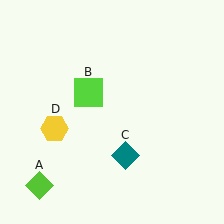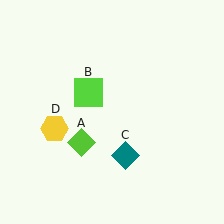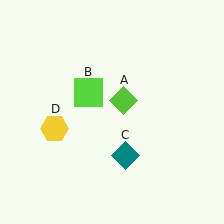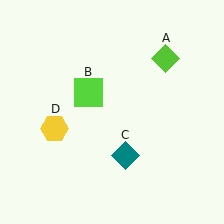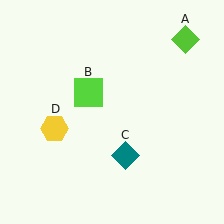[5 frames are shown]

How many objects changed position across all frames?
1 object changed position: lime diamond (object A).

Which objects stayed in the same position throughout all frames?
Lime square (object B) and teal diamond (object C) and yellow hexagon (object D) remained stationary.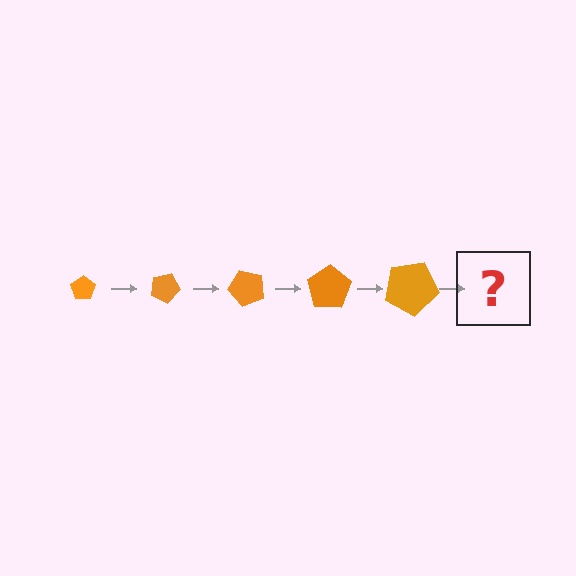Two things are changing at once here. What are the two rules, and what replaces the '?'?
The two rules are that the pentagon grows larger each step and it rotates 25 degrees each step. The '?' should be a pentagon, larger than the previous one and rotated 125 degrees from the start.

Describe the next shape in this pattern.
It should be a pentagon, larger than the previous one and rotated 125 degrees from the start.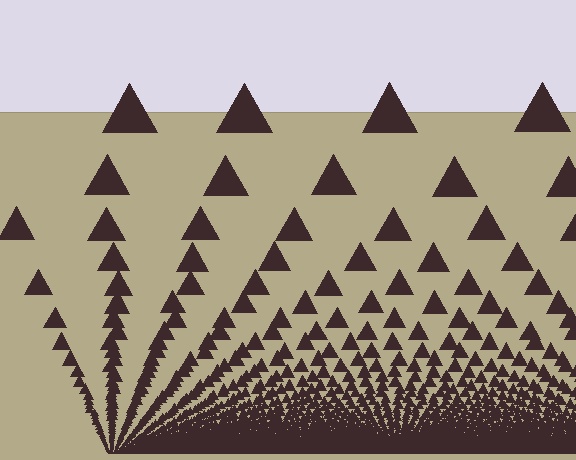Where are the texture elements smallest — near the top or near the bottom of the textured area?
Near the bottom.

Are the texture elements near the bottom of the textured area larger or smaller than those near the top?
Smaller. The gradient is inverted — elements near the bottom are smaller and denser.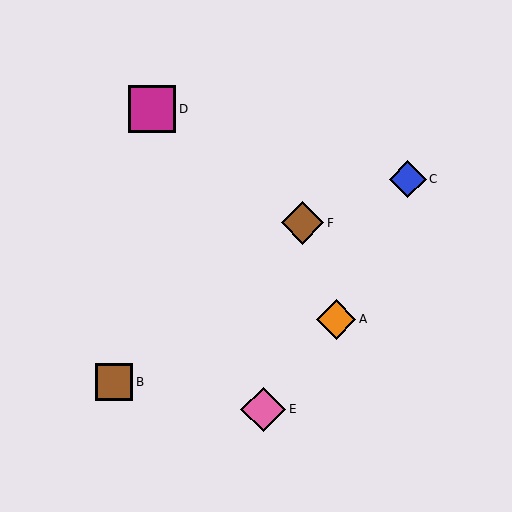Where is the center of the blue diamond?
The center of the blue diamond is at (408, 179).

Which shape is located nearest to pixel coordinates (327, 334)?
The orange diamond (labeled A) at (336, 319) is nearest to that location.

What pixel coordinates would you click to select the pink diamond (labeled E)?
Click at (263, 409) to select the pink diamond E.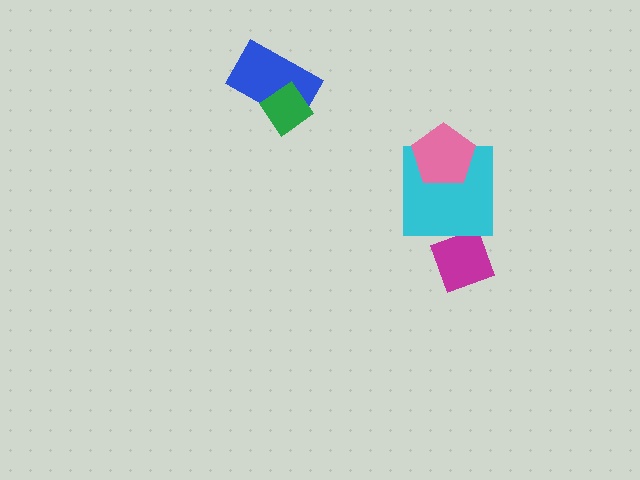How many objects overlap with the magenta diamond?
1 object overlaps with the magenta diamond.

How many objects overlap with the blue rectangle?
1 object overlaps with the blue rectangle.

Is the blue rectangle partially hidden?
Yes, it is partially covered by another shape.